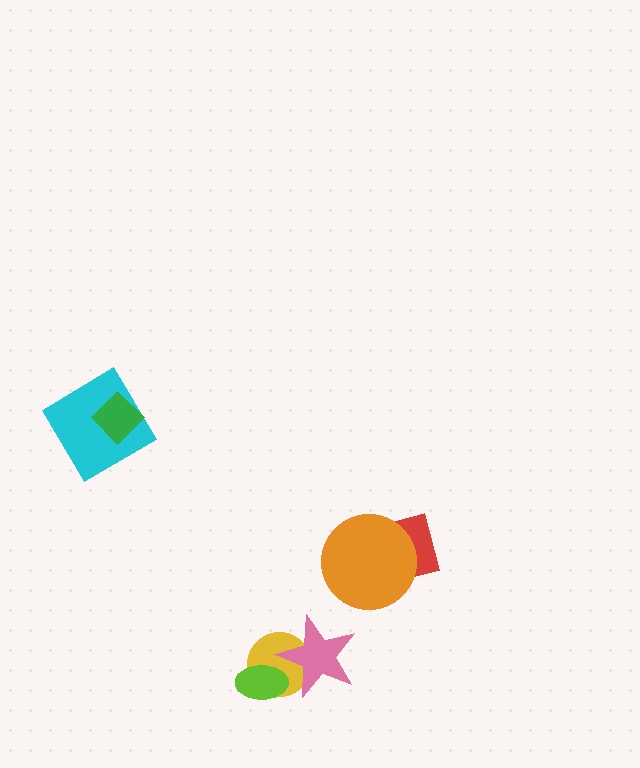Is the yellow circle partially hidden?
Yes, it is partially covered by another shape.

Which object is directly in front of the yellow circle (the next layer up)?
The lime ellipse is directly in front of the yellow circle.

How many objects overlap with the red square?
1 object overlaps with the red square.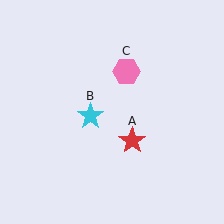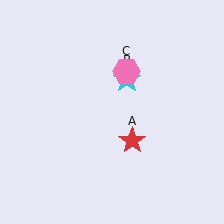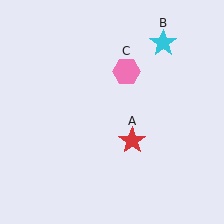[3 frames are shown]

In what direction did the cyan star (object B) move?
The cyan star (object B) moved up and to the right.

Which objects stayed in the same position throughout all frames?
Red star (object A) and pink hexagon (object C) remained stationary.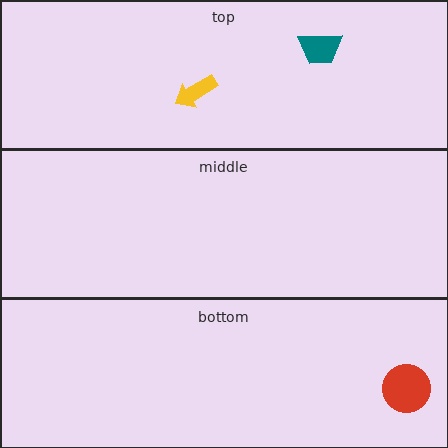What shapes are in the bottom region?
The red circle.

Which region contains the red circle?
The bottom region.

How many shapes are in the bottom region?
1.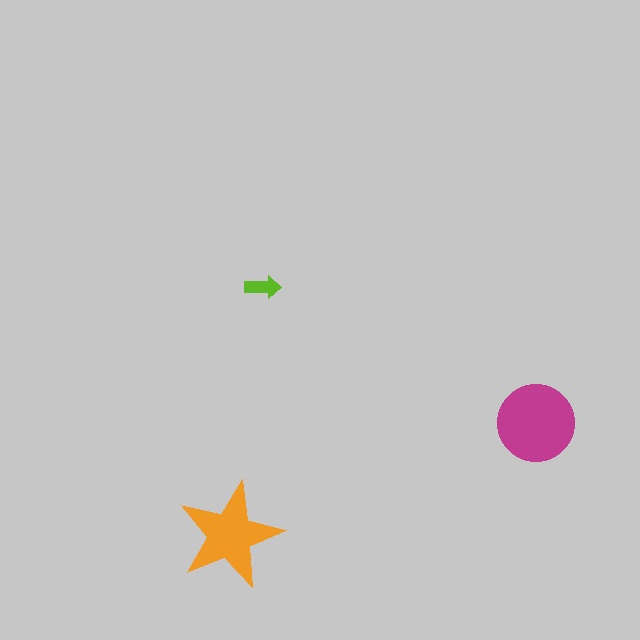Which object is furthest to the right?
The magenta circle is rightmost.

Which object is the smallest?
The lime arrow.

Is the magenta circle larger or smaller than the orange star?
Larger.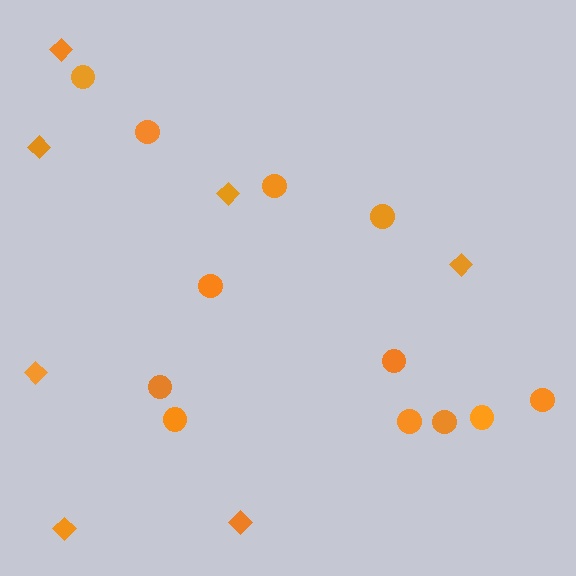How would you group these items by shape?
There are 2 groups: one group of diamonds (7) and one group of circles (12).